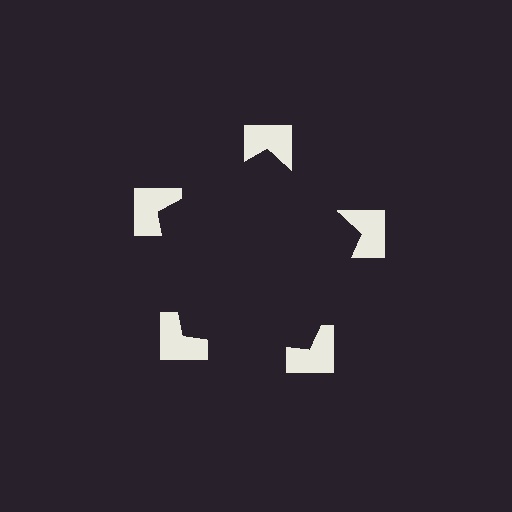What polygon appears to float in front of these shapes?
An illusory pentagon — its edges are inferred from the aligned wedge cuts in the notched squares, not physically drawn.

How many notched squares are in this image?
There are 5 — one at each vertex of the illusory pentagon.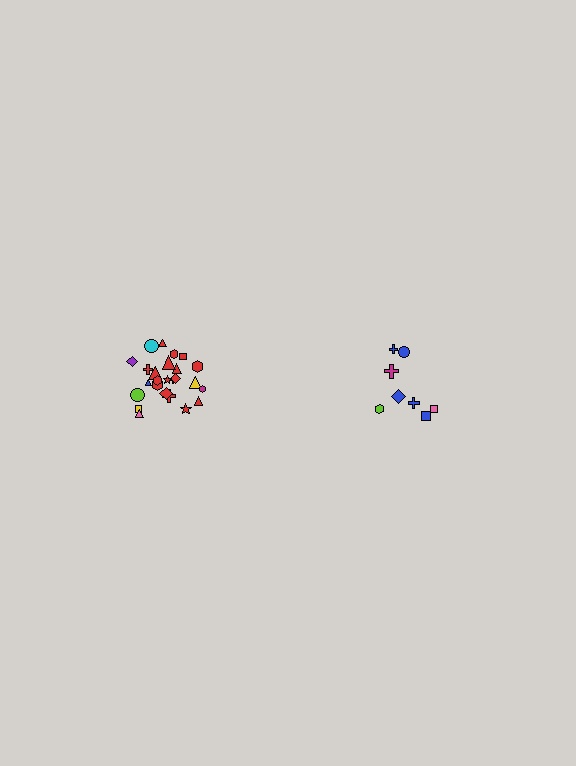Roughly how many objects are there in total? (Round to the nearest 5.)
Roughly 35 objects in total.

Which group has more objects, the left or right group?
The left group.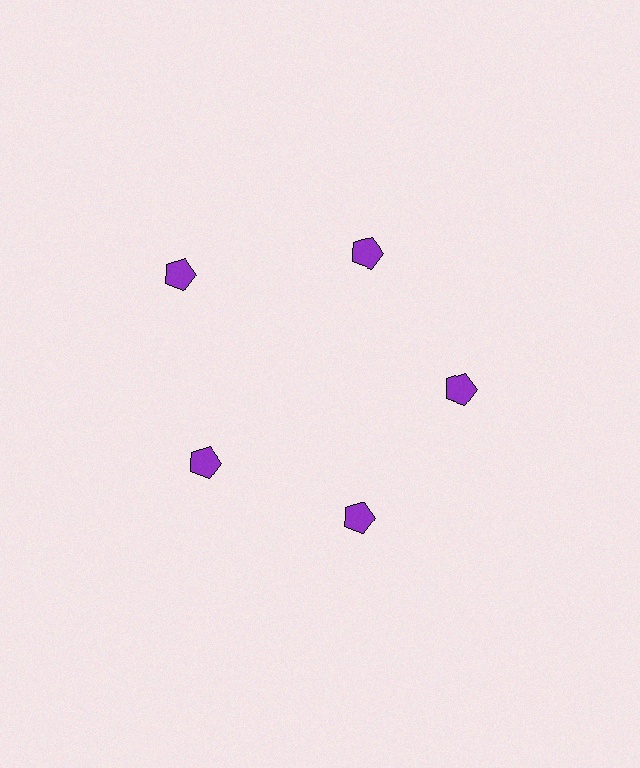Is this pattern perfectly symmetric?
No. The 5 purple pentagons are arranged in a ring, but one element near the 10 o'clock position is pushed outward from the center, breaking the 5-fold rotational symmetry.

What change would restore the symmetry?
The symmetry would be restored by moving it inward, back onto the ring so that all 5 pentagons sit at equal angles and equal distance from the center.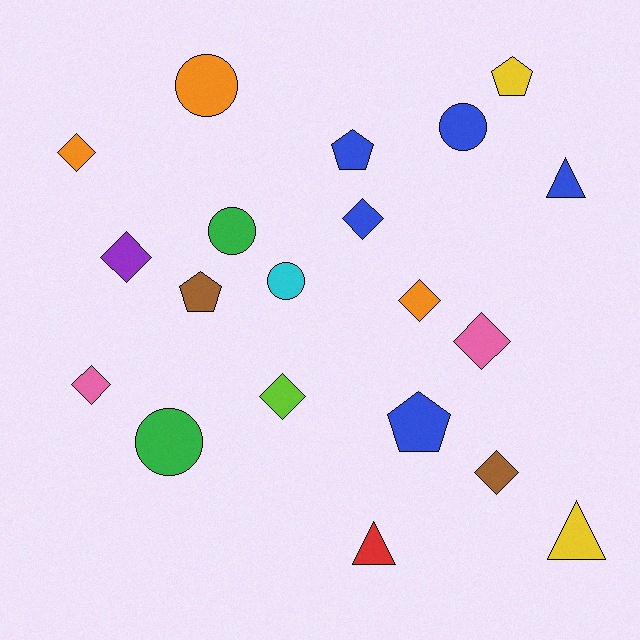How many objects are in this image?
There are 20 objects.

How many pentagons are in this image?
There are 4 pentagons.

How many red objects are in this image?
There is 1 red object.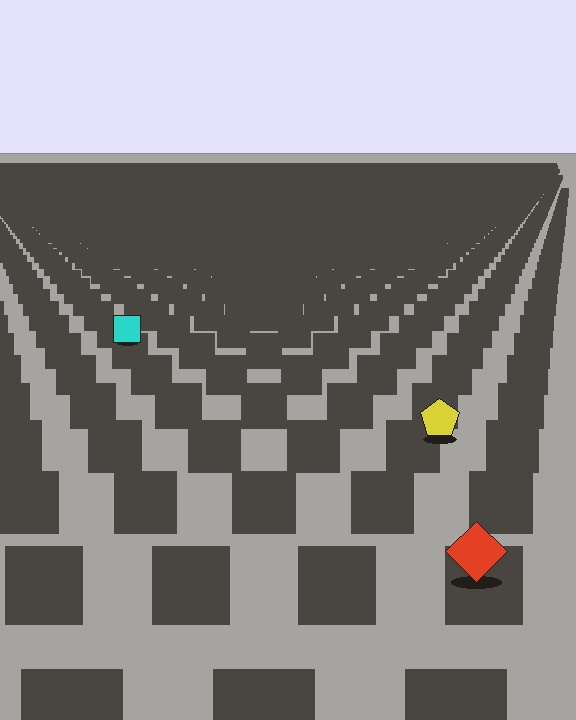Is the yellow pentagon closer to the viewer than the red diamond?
No. The red diamond is closer — you can tell from the texture gradient: the ground texture is coarser near it.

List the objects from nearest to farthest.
From nearest to farthest: the red diamond, the yellow pentagon, the cyan square.